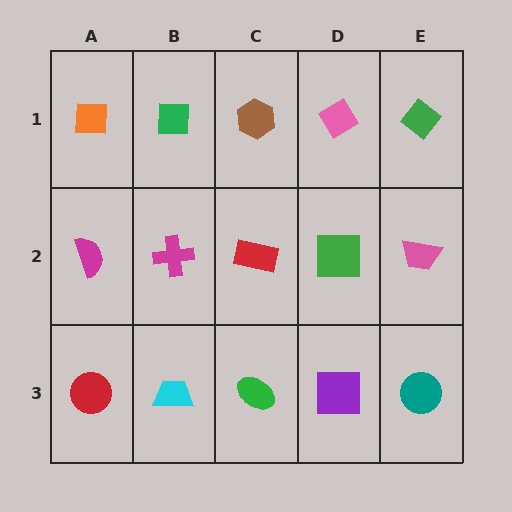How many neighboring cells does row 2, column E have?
3.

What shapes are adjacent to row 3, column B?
A magenta cross (row 2, column B), a red circle (row 3, column A), a green ellipse (row 3, column C).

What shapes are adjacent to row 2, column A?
An orange square (row 1, column A), a red circle (row 3, column A), a magenta cross (row 2, column B).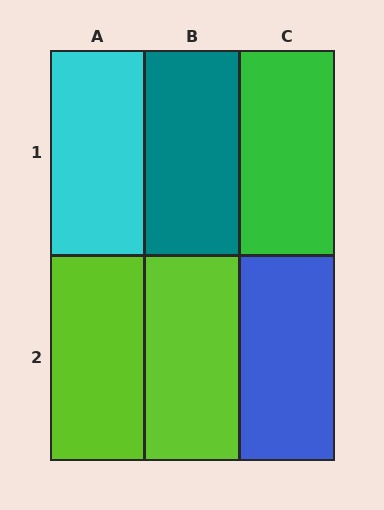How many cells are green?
1 cell is green.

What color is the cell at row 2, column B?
Lime.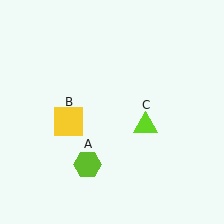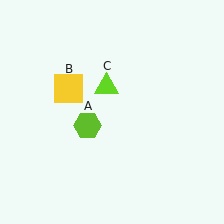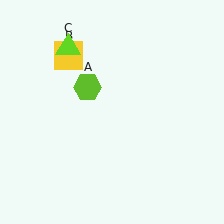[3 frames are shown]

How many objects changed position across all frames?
3 objects changed position: lime hexagon (object A), yellow square (object B), lime triangle (object C).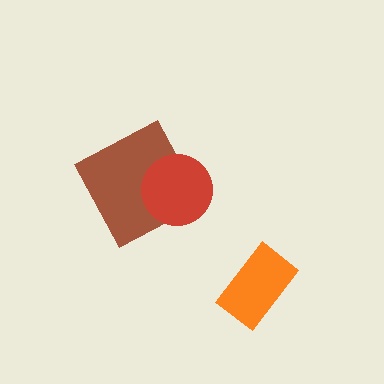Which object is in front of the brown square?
The red circle is in front of the brown square.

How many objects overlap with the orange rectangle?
0 objects overlap with the orange rectangle.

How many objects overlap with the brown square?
1 object overlaps with the brown square.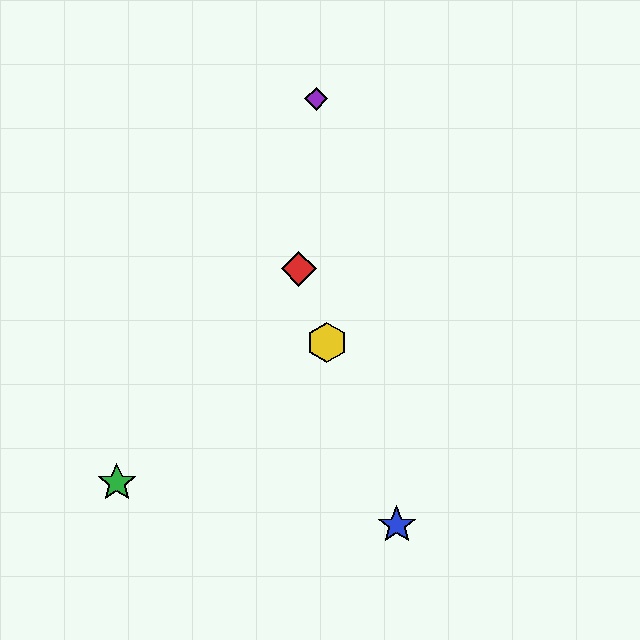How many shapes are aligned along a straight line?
3 shapes (the red diamond, the blue star, the yellow hexagon) are aligned along a straight line.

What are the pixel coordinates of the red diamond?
The red diamond is at (299, 269).